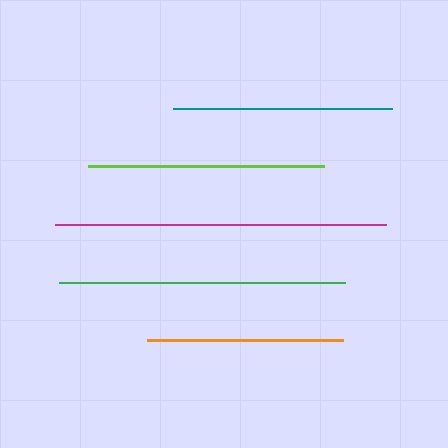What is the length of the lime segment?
The lime segment is approximately 236 pixels long.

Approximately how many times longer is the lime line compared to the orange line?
The lime line is approximately 1.2 times the length of the orange line.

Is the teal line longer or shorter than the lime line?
The lime line is longer than the teal line.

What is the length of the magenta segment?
The magenta segment is approximately 331 pixels long.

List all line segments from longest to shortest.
From longest to shortest: magenta, green, lime, teal, orange.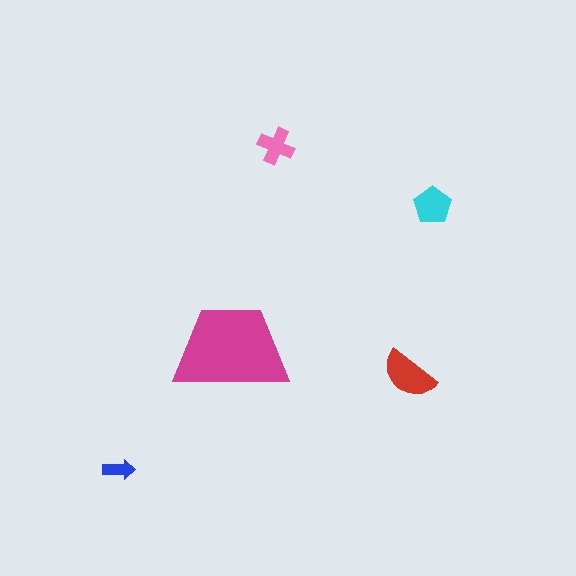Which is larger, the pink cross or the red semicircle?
The red semicircle.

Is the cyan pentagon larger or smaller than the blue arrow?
Larger.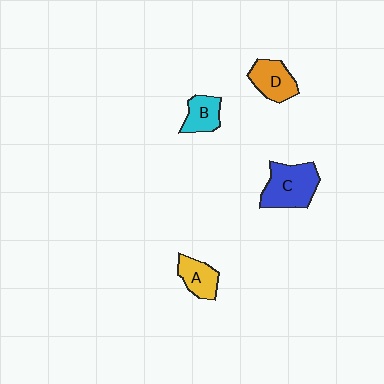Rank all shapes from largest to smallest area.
From largest to smallest: C (blue), D (orange), A (yellow), B (cyan).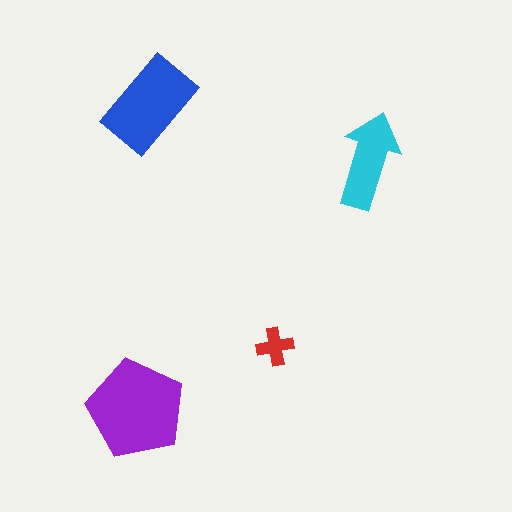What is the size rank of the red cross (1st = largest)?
4th.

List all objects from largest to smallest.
The purple pentagon, the blue rectangle, the cyan arrow, the red cross.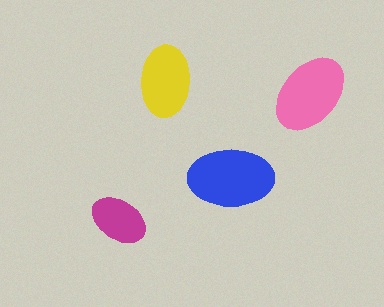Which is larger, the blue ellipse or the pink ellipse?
The blue one.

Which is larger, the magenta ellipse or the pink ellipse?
The pink one.